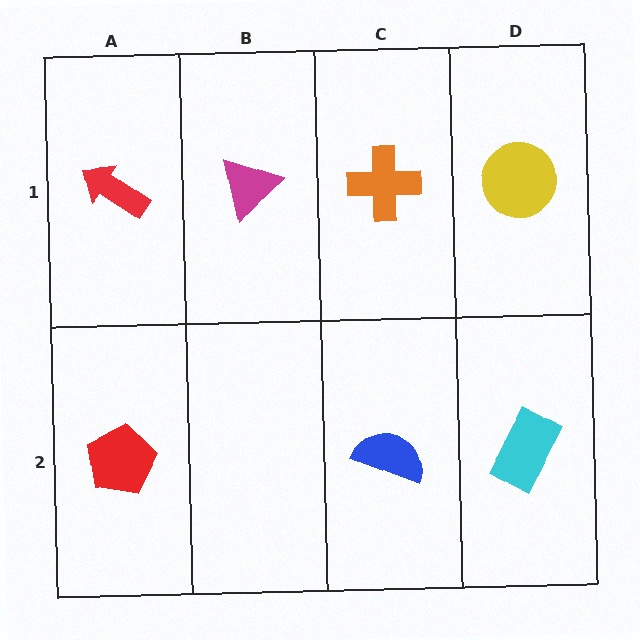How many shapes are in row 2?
3 shapes.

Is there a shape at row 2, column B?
No, that cell is empty.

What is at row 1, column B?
A magenta triangle.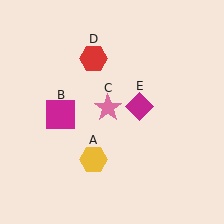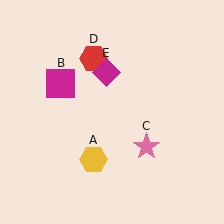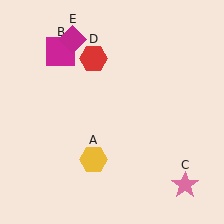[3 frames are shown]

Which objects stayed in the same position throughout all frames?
Yellow hexagon (object A) and red hexagon (object D) remained stationary.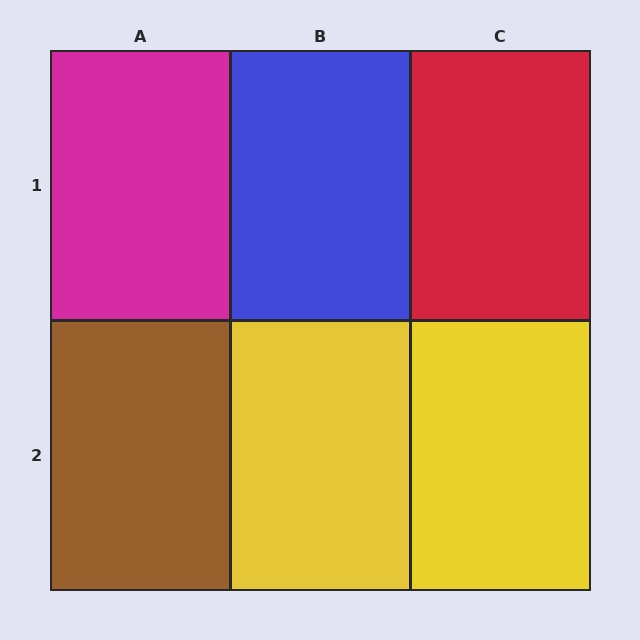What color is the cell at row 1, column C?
Red.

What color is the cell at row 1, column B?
Blue.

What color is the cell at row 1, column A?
Magenta.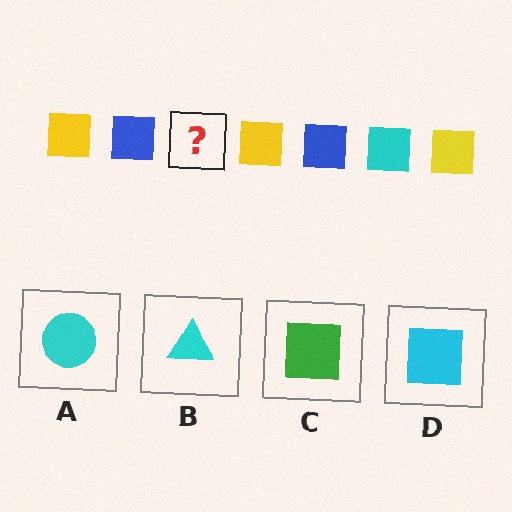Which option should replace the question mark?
Option D.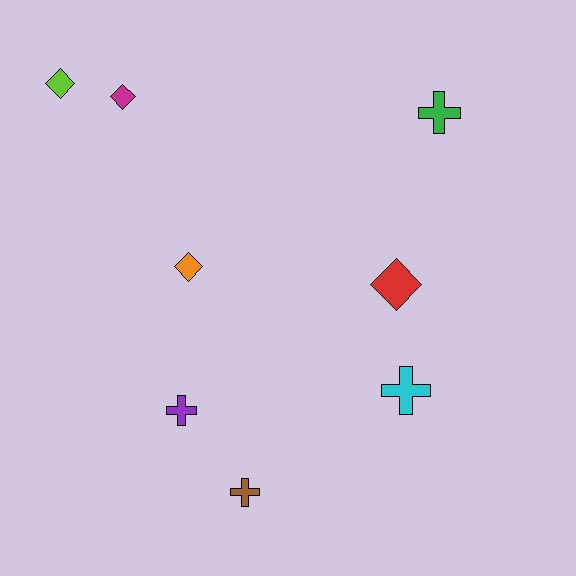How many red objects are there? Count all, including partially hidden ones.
There is 1 red object.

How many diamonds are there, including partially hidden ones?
There are 4 diamonds.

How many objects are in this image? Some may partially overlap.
There are 8 objects.